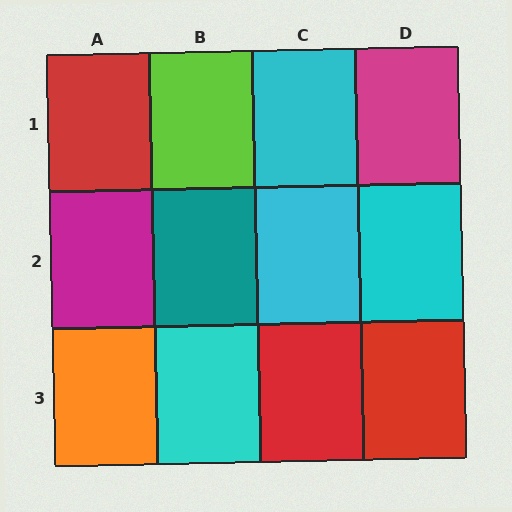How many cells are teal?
1 cell is teal.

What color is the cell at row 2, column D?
Cyan.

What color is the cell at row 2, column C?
Cyan.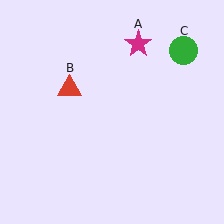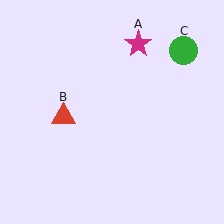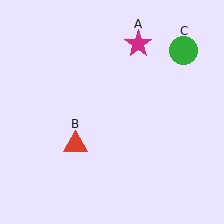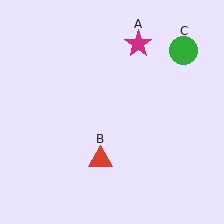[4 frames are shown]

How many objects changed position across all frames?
1 object changed position: red triangle (object B).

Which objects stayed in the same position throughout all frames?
Magenta star (object A) and green circle (object C) remained stationary.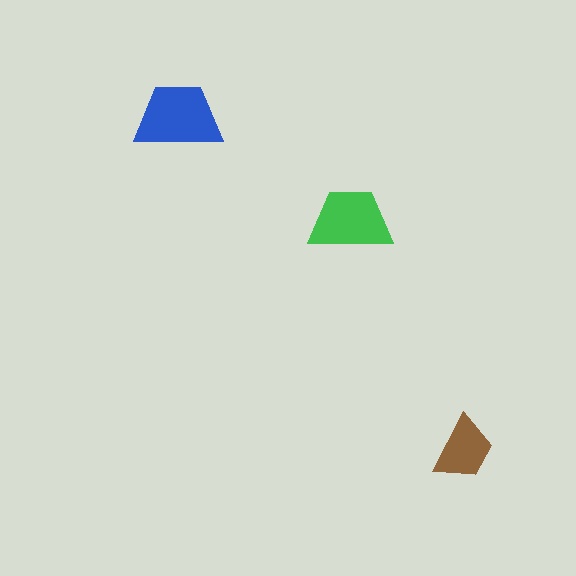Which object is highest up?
The blue trapezoid is topmost.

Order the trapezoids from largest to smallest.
the blue one, the green one, the brown one.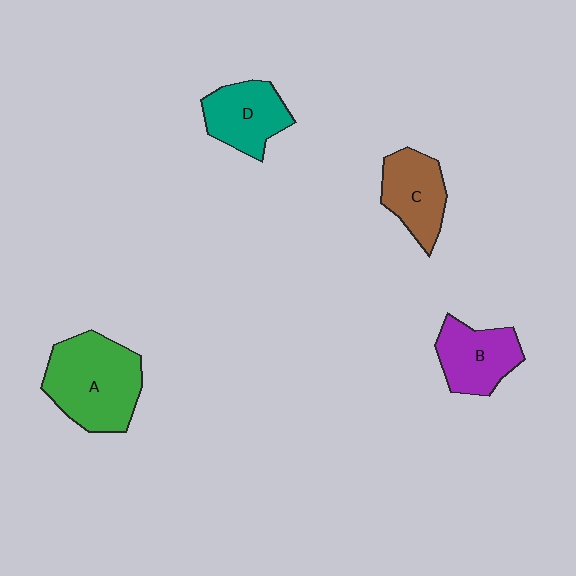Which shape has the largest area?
Shape A (green).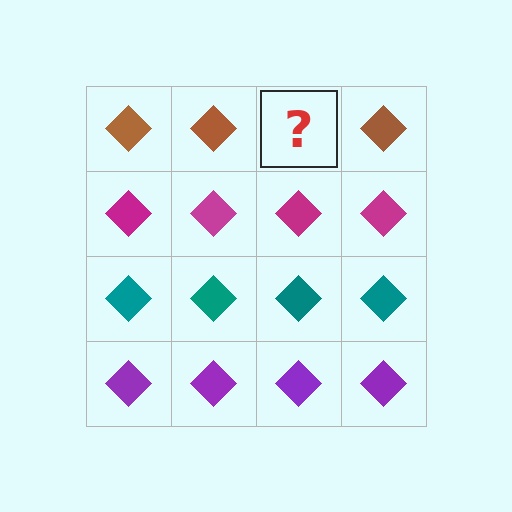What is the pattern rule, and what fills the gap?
The rule is that each row has a consistent color. The gap should be filled with a brown diamond.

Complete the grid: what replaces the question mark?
The question mark should be replaced with a brown diamond.